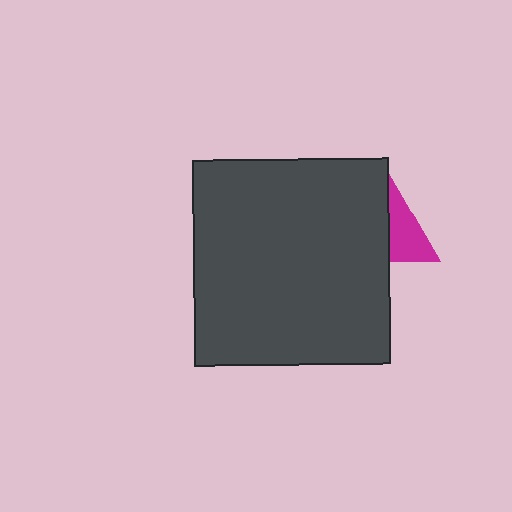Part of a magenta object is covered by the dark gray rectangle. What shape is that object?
It is a triangle.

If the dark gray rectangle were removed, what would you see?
You would see the complete magenta triangle.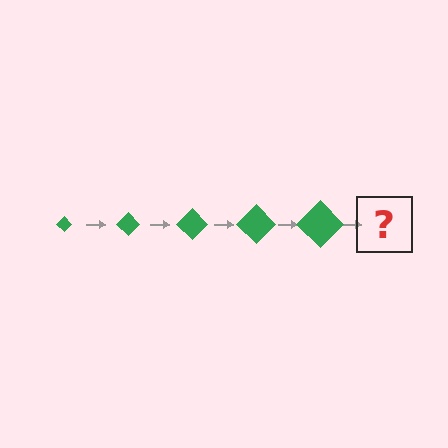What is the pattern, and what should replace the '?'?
The pattern is that the diamond gets progressively larger each step. The '?' should be a green diamond, larger than the previous one.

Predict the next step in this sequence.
The next step is a green diamond, larger than the previous one.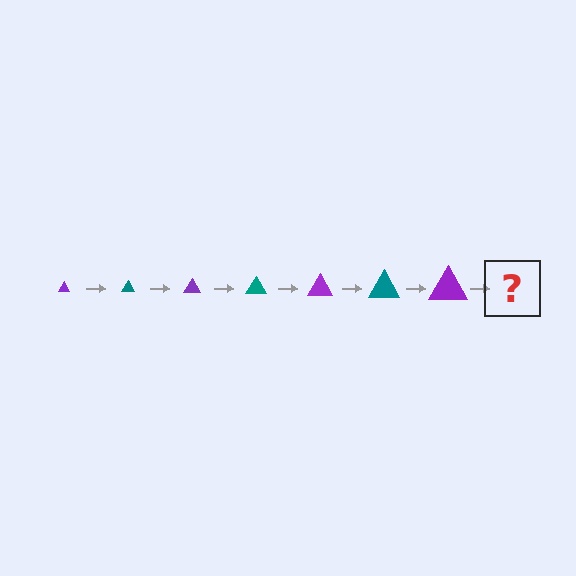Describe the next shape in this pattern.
It should be a teal triangle, larger than the previous one.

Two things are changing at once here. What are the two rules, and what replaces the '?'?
The two rules are that the triangle grows larger each step and the color cycles through purple and teal. The '?' should be a teal triangle, larger than the previous one.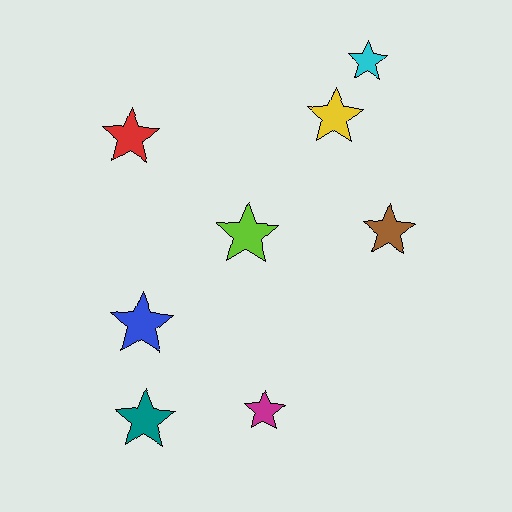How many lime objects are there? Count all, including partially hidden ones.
There is 1 lime object.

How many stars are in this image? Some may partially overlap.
There are 8 stars.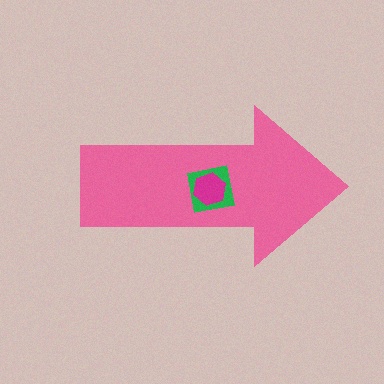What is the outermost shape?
The pink arrow.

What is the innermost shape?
The magenta hexagon.